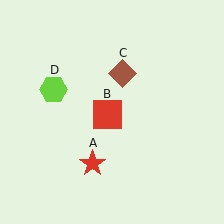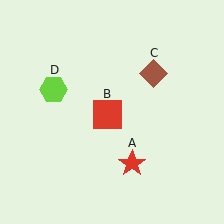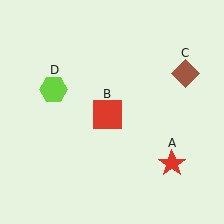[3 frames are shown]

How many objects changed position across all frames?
2 objects changed position: red star (object A), brown diamond (object C).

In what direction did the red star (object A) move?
The red star (object A) moved right.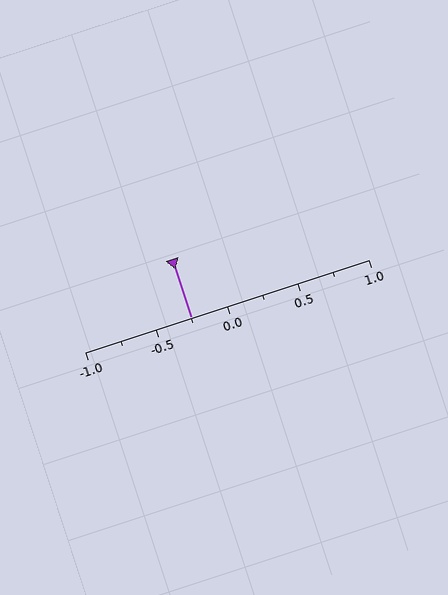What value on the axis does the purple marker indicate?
The marker indicates approximately -0.25.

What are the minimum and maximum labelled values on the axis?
The axis runs from -1.0 to 1.0.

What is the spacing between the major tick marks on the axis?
The major ticks are spaced 0.5 apart.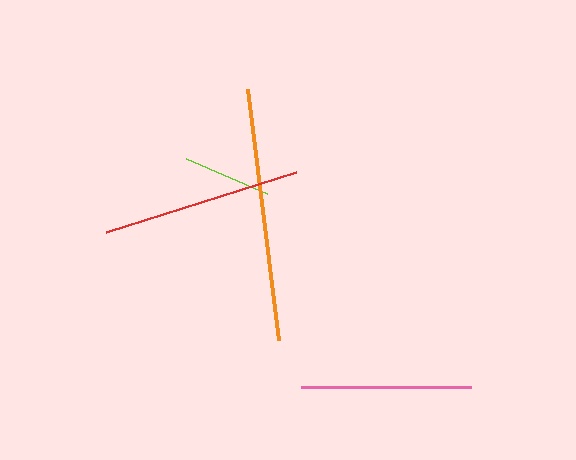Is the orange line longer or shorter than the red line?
The orange line is longer than the red line.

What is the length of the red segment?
The red segment is approximately 199 pixels long.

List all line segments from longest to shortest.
From longest to shortest: orange, red, pink, lime.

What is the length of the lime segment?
The lime segment is approximately 88 pixels long.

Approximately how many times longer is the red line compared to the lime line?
The red line is approximately 2.3 times the length of the lime line.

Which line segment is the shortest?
The lime line is the shortest at approximately 88 pixels.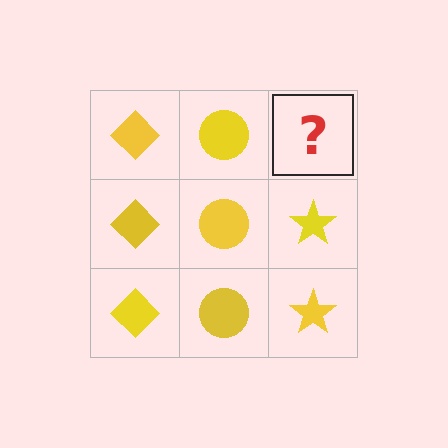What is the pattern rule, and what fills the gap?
The rule is that each column has a consistent shape. The gap should be filled with a yellow star.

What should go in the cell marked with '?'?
The missing cell should contain a yellow star.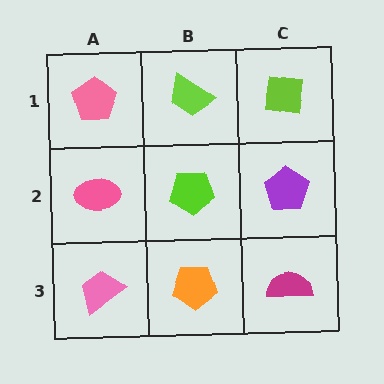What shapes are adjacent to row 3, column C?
A purple pentagon (row 2, column C), an orange pentagon (row 3, column B).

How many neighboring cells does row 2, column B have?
4.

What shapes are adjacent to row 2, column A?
A pink pentagon (row 1, column A), a pink trapezoid (row 3, column A), a lime pentagon (row 2, column B).